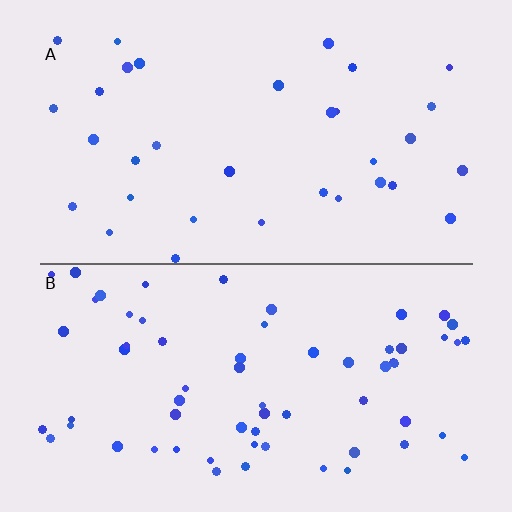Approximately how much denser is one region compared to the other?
Approximately 2.0× — region B over region A.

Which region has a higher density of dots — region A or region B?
B (the bottom).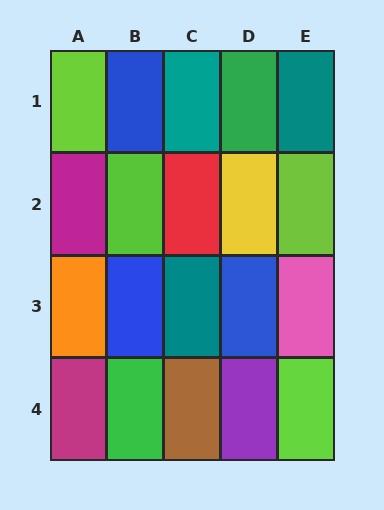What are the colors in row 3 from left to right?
Orange, blue, teal, blue, pink.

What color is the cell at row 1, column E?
Teal.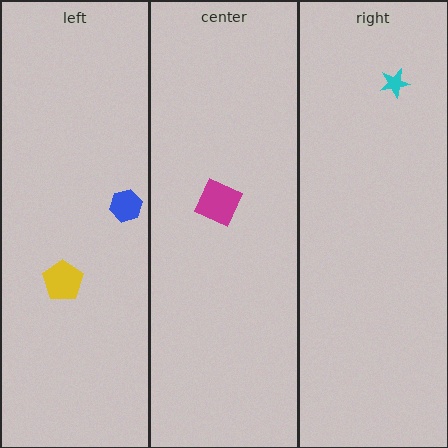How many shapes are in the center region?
1.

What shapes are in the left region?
The blue hexagon, the yellow pentagon.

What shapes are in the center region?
The magenta diamond.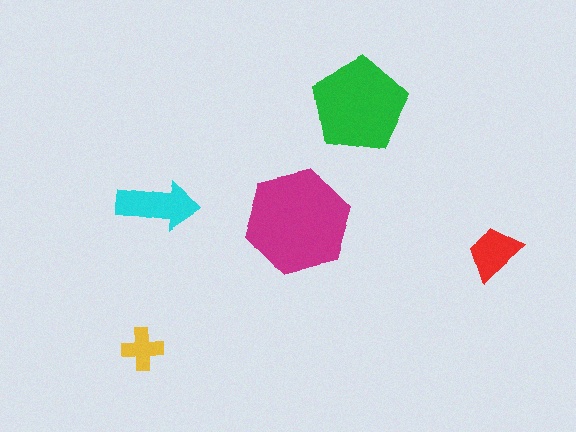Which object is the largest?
The magenta hexagon.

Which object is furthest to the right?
The red trapezoid is rightmost.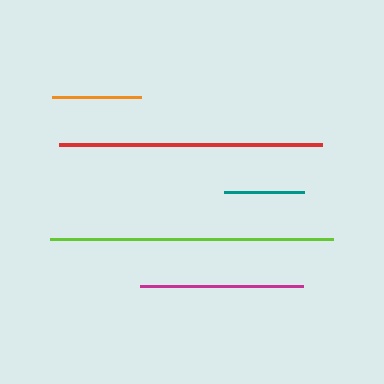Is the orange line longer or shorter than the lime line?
The lime line is longer than the orange line.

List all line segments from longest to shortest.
From longest to shortest: lime, red, magenta, orange, teal.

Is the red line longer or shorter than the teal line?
The red line is longer than the teal line.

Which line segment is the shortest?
The teal line is the shortest at approximately 80 pixels.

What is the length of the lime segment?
The lime segment is approximately 283 pixels long.